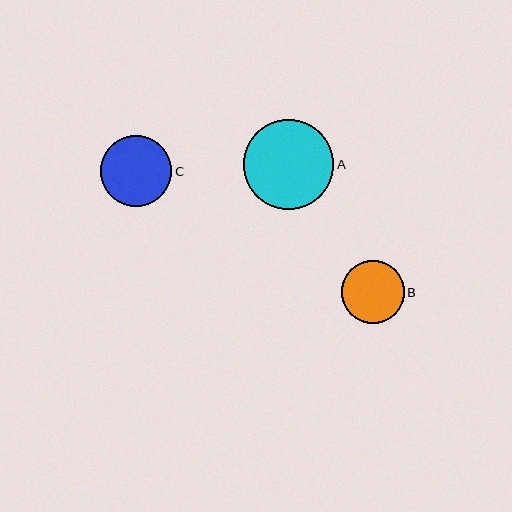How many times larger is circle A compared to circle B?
Circle A is approximately 1.4 times the size of circle B.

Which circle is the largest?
Circle A is the largest with a size of approximately 90 pixels.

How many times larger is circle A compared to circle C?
Circle A is approximately 1.3 times the size of circle C.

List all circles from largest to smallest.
From largest to smallest: A, C, B.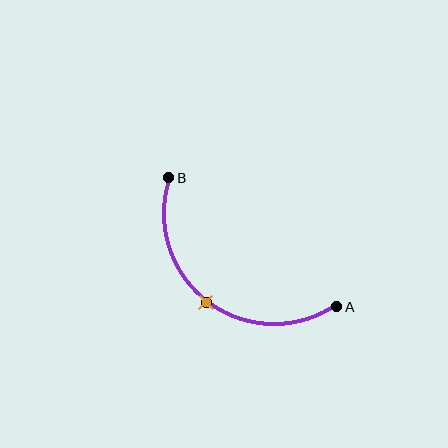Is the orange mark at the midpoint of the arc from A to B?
Yes. The orange mark lies on the arc at equal arc-length from both A and B — it is the arc midpoint.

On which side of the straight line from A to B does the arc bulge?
The arc bulges below and to the left of the straight line connecting A and B.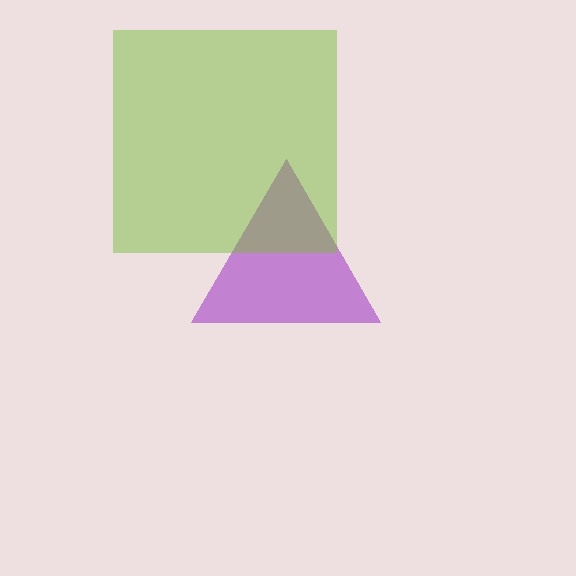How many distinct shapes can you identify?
There are 2 distinct shapes: a purple triangle, a lime square.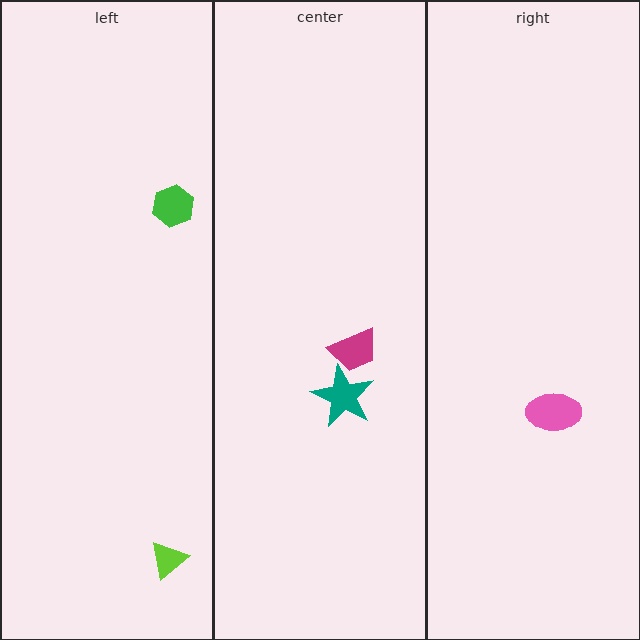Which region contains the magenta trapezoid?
The center region.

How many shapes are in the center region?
2.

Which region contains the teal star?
The center region.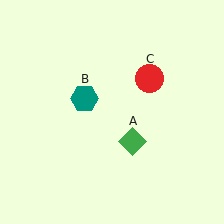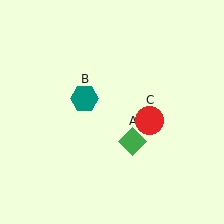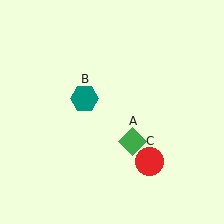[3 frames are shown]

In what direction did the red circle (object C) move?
The red circle (object C) moved down.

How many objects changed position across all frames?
1 object changed position: red circle (object C).